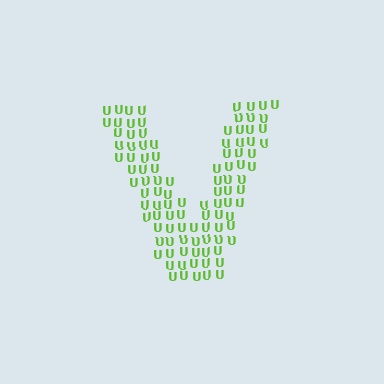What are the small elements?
The small elements are letter U's.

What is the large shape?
The large shape is the letter V.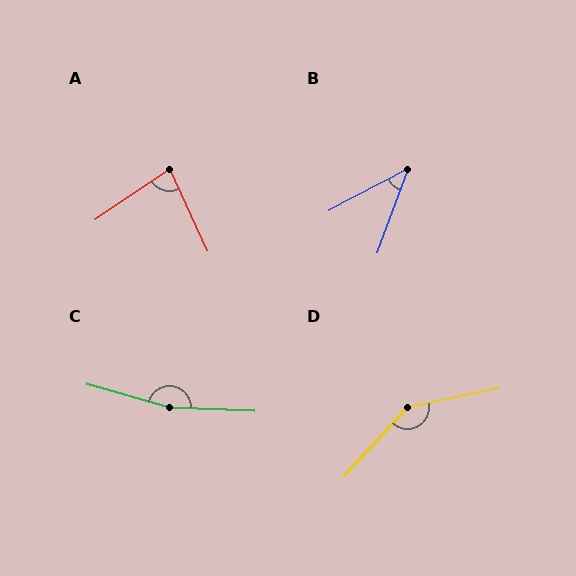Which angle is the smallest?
B, at approximately 42 degrees.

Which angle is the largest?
C, at approximately 166 degrees.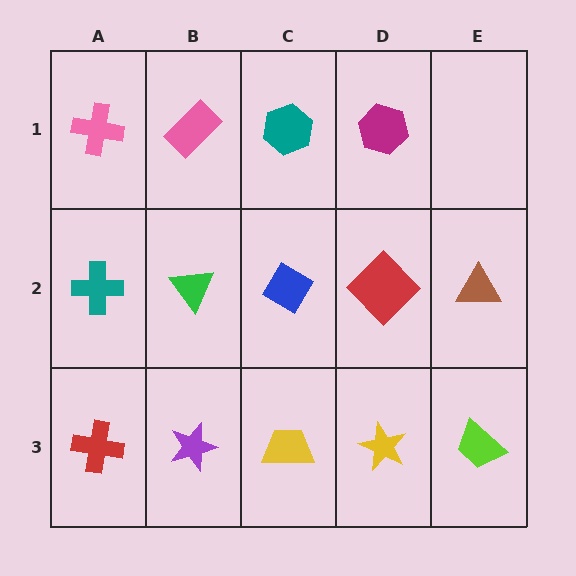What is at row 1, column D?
A magenta hexagon.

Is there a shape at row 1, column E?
No, that cell is empty.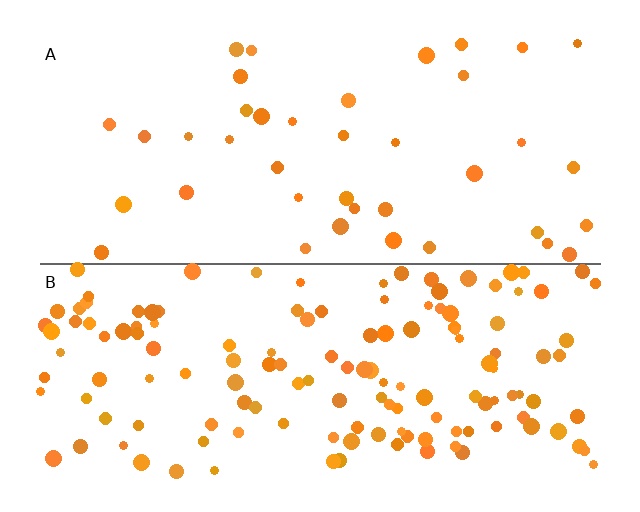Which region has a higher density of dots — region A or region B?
B (the bottom).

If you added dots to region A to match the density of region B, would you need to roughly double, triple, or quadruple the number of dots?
Approximately quadruple.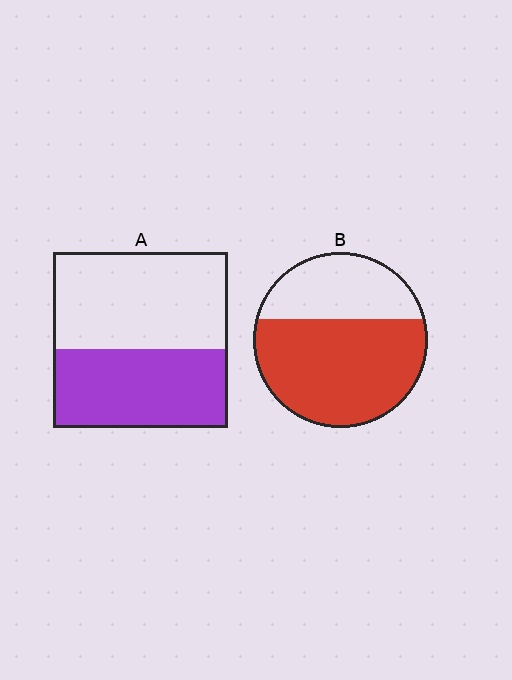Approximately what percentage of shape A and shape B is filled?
A is approximately 45% and B is approximately 65%.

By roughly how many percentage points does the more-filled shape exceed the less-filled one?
By roughly 20 percentage points (B over A).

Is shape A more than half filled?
No.